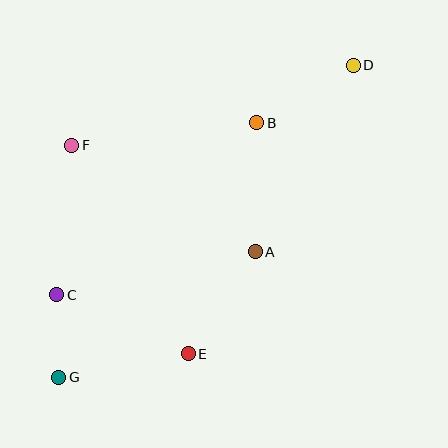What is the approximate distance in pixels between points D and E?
The distance between D and E is approximately 333 pixels.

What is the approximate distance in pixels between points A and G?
The distance between A and G is approximately 233 pixels.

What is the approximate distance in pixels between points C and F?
The distance between C and F is approximately 150 pixels.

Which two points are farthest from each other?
Points D and G are farthest from each other.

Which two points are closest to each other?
Points C and G are closest to each other.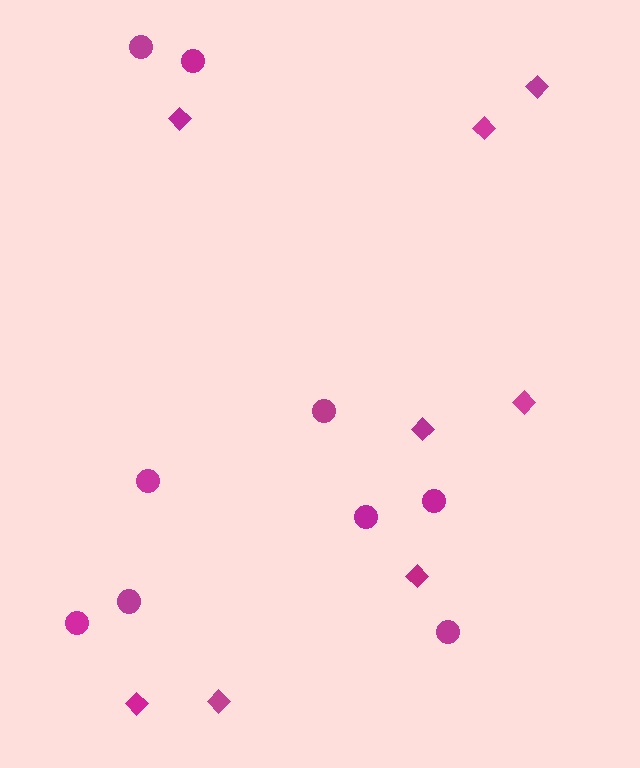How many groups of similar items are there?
There are 2 groups: one group of circles (9) and one group of diamonds (8).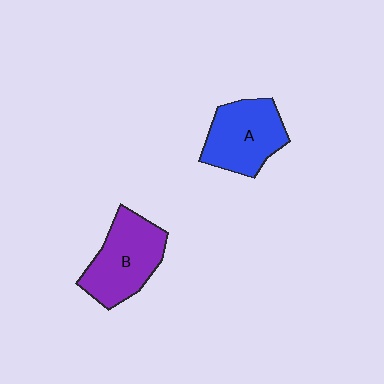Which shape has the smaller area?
Shape A (blue).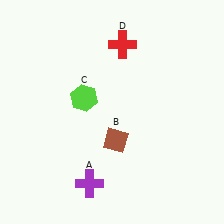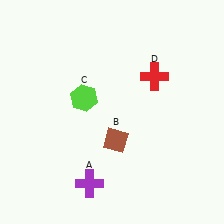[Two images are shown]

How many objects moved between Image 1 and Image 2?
1 object moved between the two images.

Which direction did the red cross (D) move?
The red cross (D) moved down.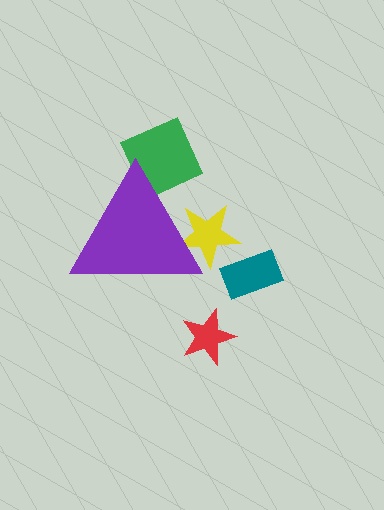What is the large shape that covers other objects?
A purple triangle.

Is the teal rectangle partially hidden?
No, the teal rectangle is fully visible.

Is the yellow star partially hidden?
Yes, the yellow star is partially hidden behind the purple triangle.